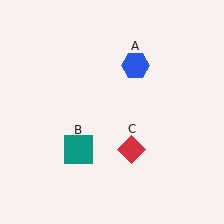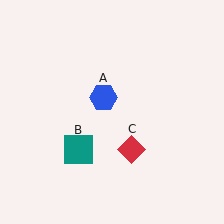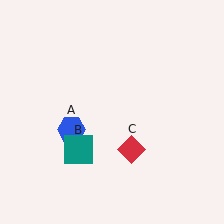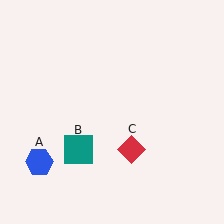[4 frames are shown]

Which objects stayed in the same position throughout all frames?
Teal square (object B) and red diamond (object C) remained stationary.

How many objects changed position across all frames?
1 object changed position: blue hexagon (object A).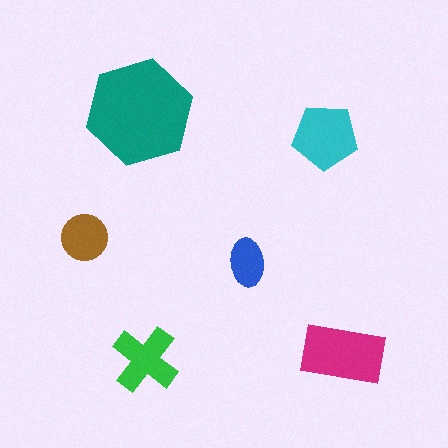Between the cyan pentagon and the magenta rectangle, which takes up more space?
The magenta rectangle.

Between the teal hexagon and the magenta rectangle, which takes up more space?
The teal hexagon.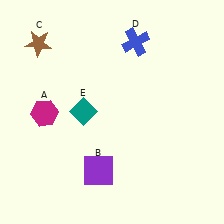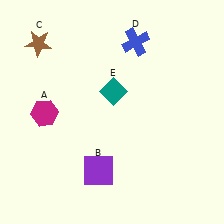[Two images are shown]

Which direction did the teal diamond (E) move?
The teal diamond (E) moved right.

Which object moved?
The teal diamond (E) moved right.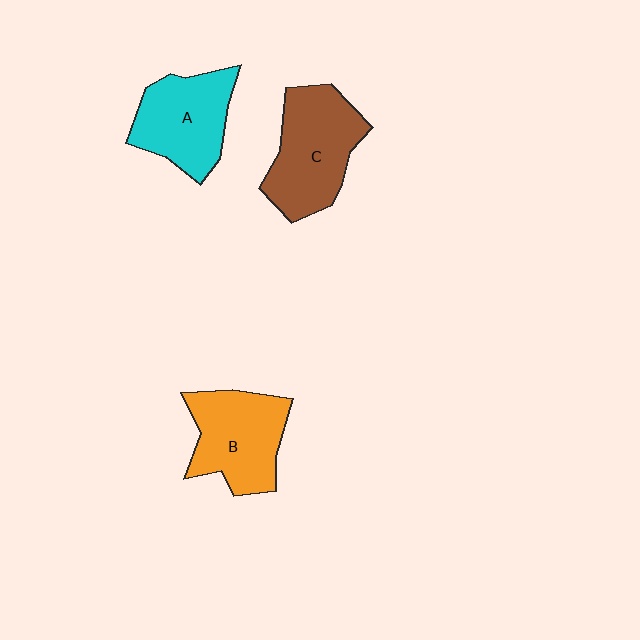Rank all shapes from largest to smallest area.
From largest to smallest: C (brown), B (orange), A (cyan).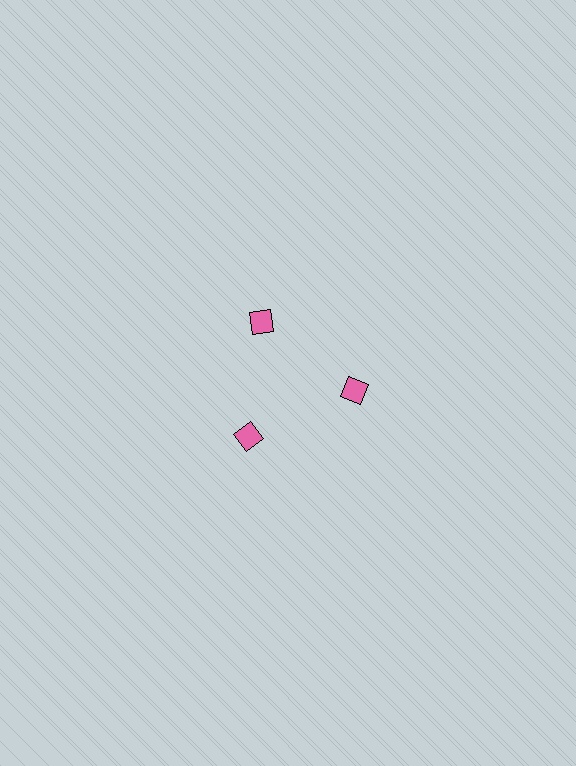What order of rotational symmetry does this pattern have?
This pattern has 3-fold rotational symmetry.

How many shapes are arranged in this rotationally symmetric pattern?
There are 3 shapes, arranged in 3 groups of 1.